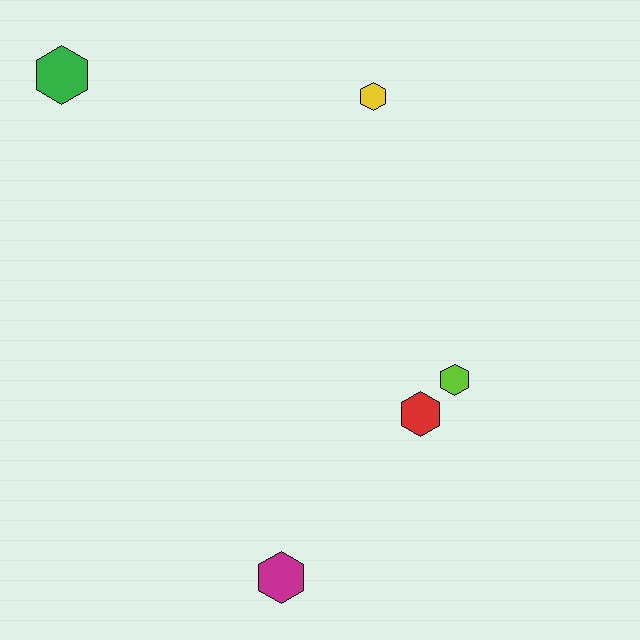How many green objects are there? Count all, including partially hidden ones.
There is 1 green object.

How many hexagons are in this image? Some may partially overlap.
There are 5 hexagons.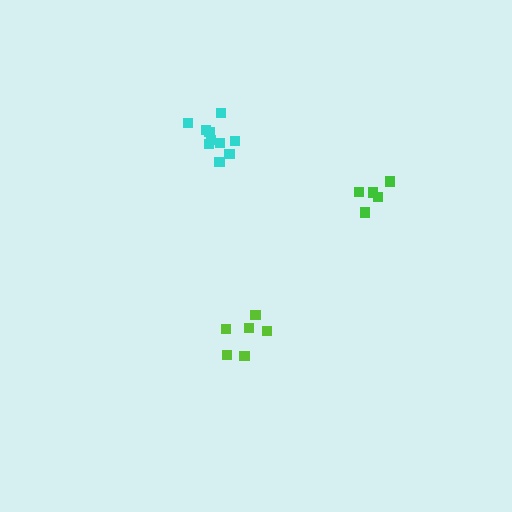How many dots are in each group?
Group 1: 6 dots, Group 2: 5 dots, Group 3: 10 dots (21 total).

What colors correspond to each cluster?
The clusters are colored: lime, green, cyan.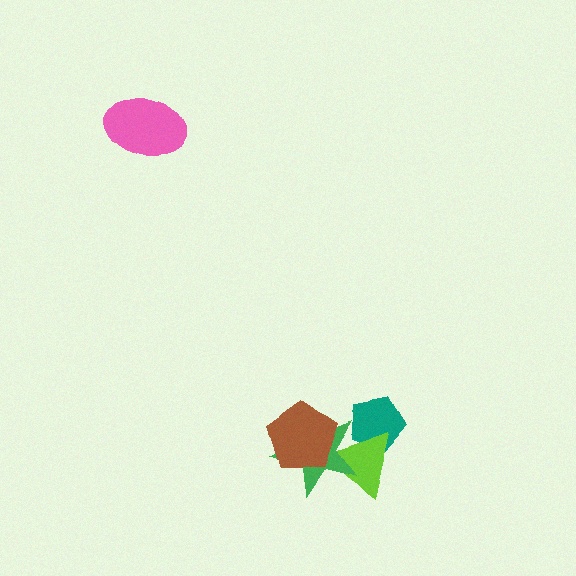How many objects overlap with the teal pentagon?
2 objects overlap with the teal pentagon.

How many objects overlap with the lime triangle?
3 objects overlap with the lime triangle.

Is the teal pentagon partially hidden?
Yes, it is partially covered by another shape.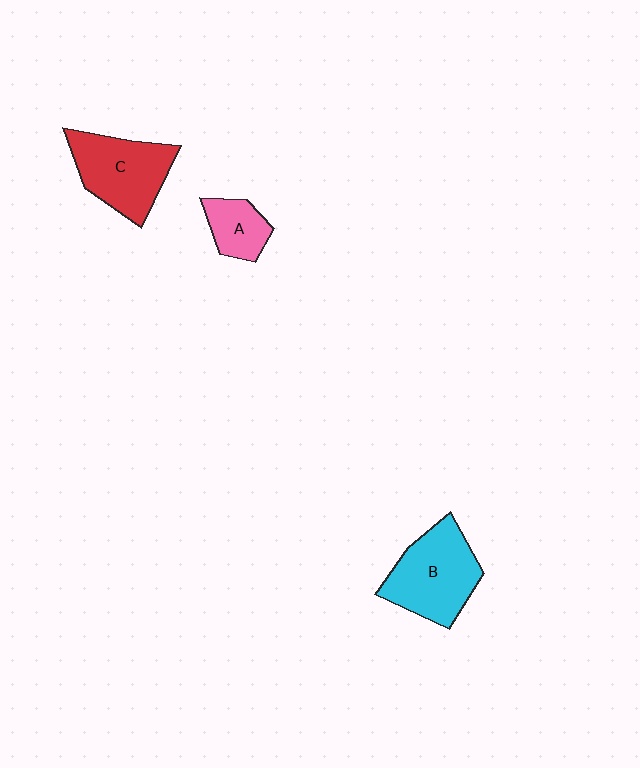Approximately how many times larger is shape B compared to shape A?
Approximately 2.2 times.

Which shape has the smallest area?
Shape A (pink).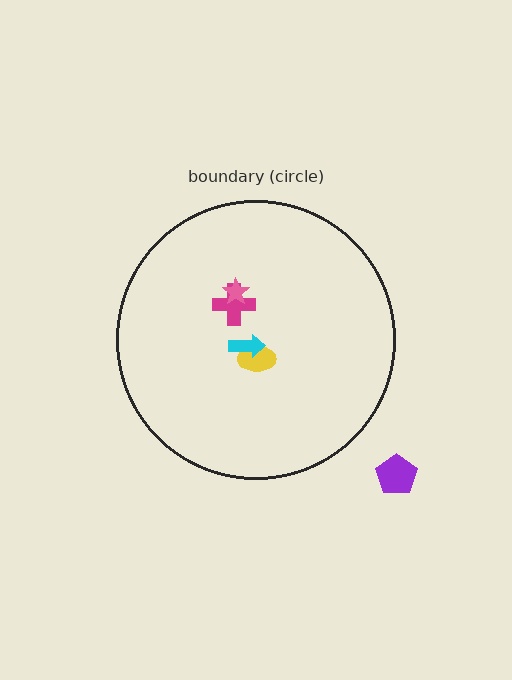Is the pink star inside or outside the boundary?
Inside.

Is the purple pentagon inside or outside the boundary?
Outside.